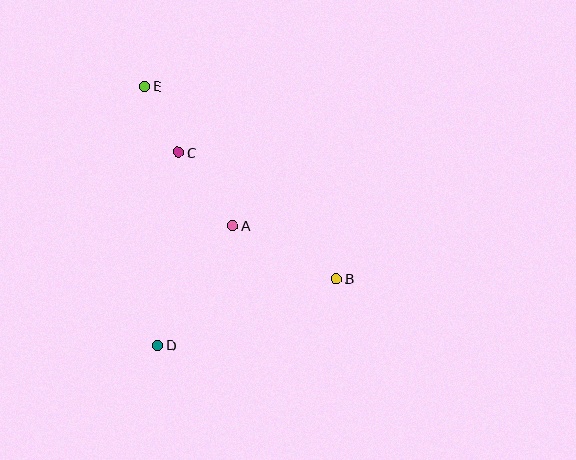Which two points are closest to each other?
Points C and E are closest to each other.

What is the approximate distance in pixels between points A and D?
The distance between A and D is approximately 141 pixels.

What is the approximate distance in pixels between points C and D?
The distance between C and D is approximately 194 pixels.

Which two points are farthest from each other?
Points B and E are farthest from each other.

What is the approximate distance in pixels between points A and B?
The distance between A and B is approximately 116 pixels.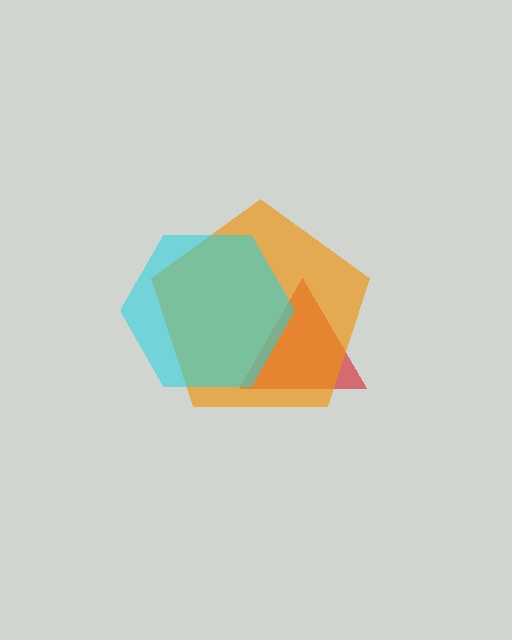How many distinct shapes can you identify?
There are 3 distinct shapes: a red triangle, an orange pentagon, a cyan hexagon.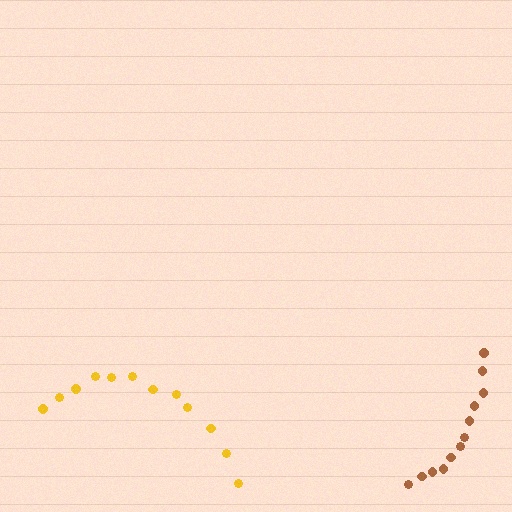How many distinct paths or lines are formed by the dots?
There are 2 distinct paths.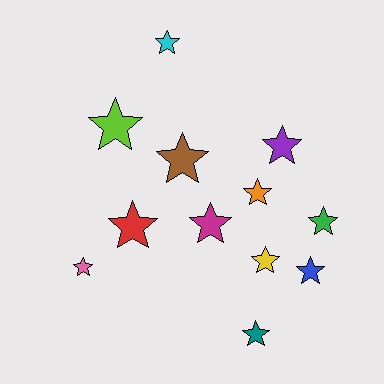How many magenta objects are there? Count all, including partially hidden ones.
There is 1 magenta object.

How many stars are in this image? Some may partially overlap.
There are 12 stars.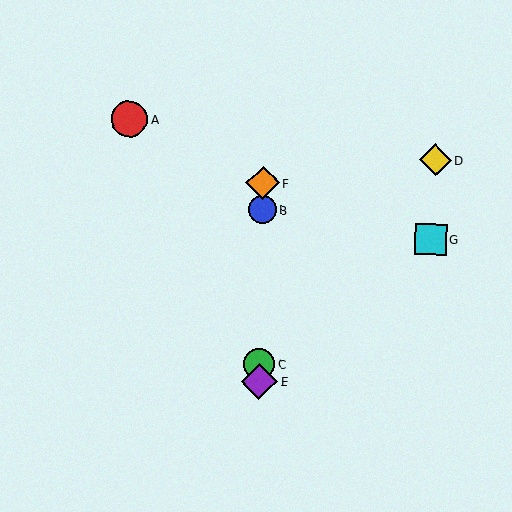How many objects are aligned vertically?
4 objects (B, C, E, F) are aligned vertically.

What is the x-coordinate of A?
Object A is at x≈130.